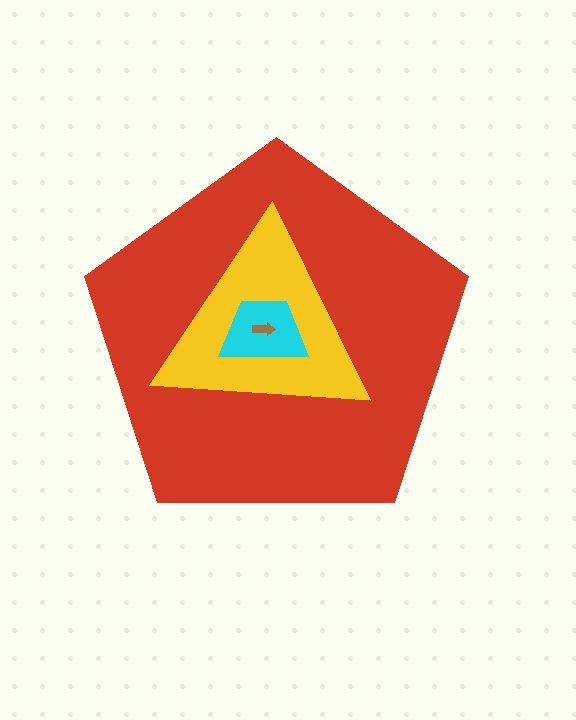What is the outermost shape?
The red pentagon.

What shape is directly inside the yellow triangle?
The cyan trapezoid.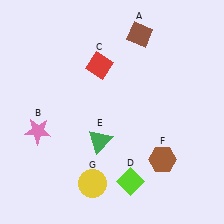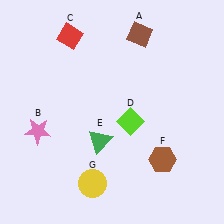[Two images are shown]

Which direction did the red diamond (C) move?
The red diamond (C) moved left.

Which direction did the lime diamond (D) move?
The lime diamond (D) moved up.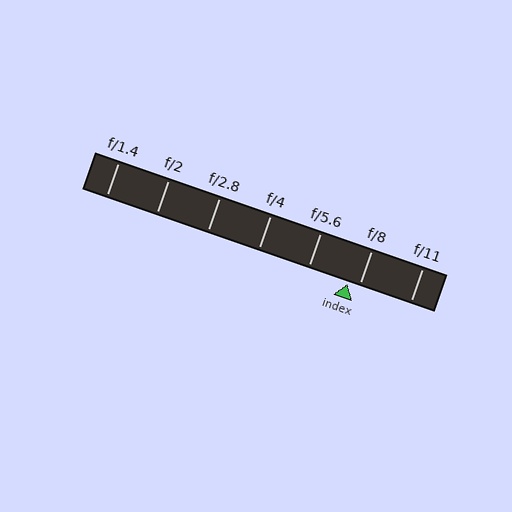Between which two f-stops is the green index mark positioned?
The index mark is between f/5.6 and f/8.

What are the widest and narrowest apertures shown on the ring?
The widest aperture shown is f/1.4 and the narrowest is f/11.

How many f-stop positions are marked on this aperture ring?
There are 7 f-stop positions marked.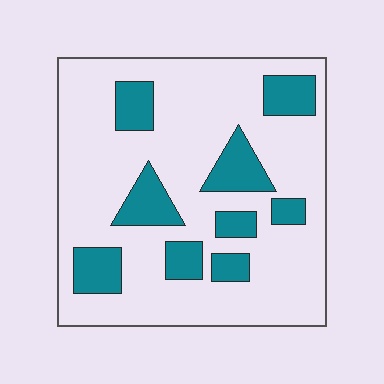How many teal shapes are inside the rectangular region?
9.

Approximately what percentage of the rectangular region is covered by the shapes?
Approximately 20%.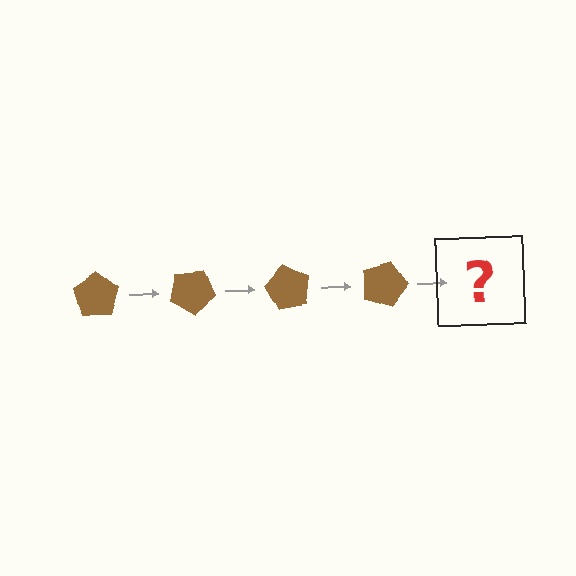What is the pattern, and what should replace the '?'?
The pattern is that the pentagon rotates 30 degrees each step. The '?' should be a brown pentagon rotated 120 degrees.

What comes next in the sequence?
The next element should be a brown pentagon rotated 120 degrees.